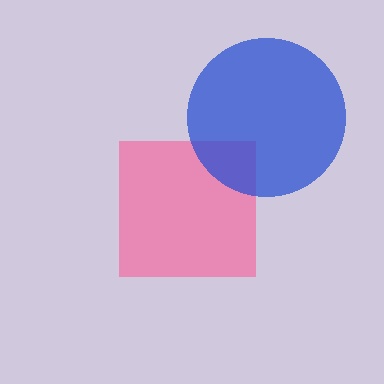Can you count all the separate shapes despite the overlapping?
Yes, there are 2 separate shapes.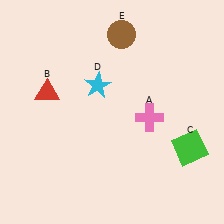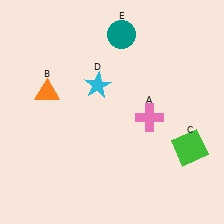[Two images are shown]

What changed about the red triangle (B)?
In Image 1, B is red. In Image 2, it changed to orange.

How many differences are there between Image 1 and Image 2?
There are 2 differences between the two images.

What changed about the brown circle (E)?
In Image 1, E is brown. In Image 2, it changed to teal.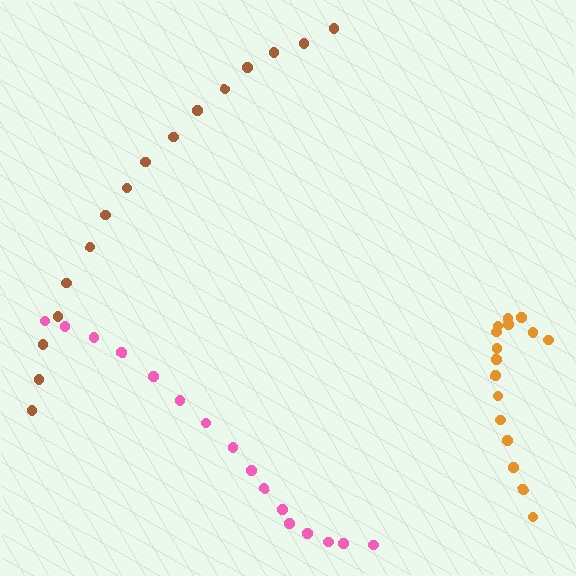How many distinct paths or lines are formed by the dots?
There are 3 distinct paths.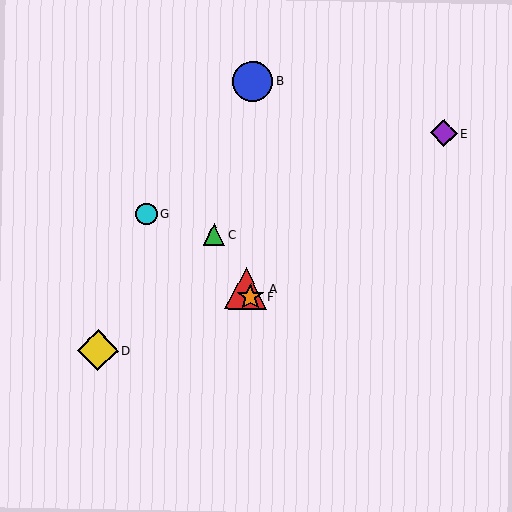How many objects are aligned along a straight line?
3 objects (A, C, F) are aligned along a straight line.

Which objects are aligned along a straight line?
Objects A, C, F are aligned along a straight line.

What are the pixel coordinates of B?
Object B is at (253, 81).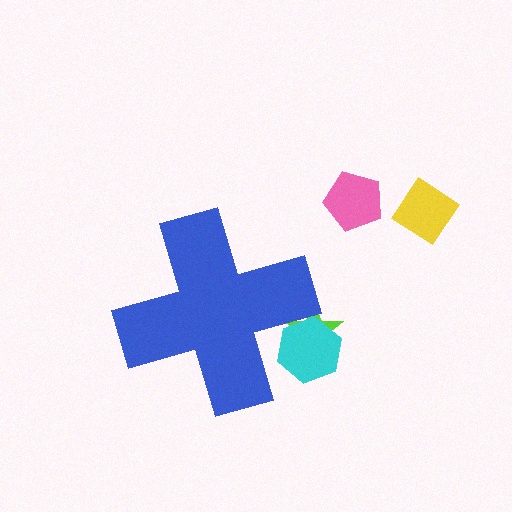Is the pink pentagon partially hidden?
No, the pink pentagon is fully visible.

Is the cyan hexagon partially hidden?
Yes, the cyan hexagon is partially hidden behind the blue cross.